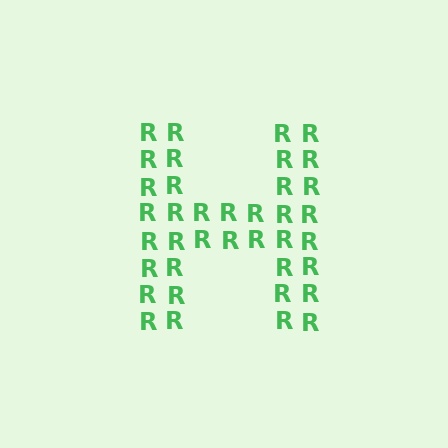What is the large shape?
The large shape is the letter H.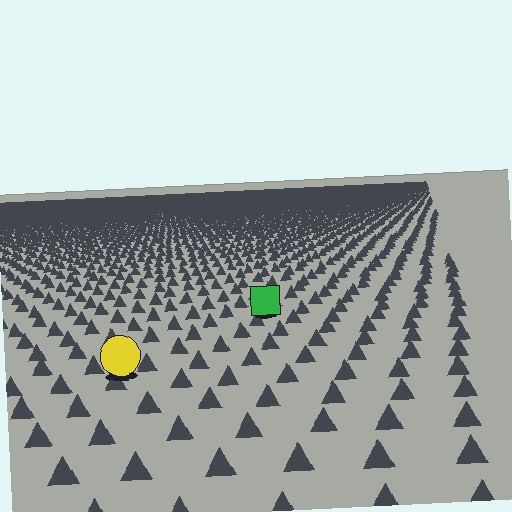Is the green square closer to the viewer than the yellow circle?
No. The yellow circle is closer — you can tell from the texture gradient: the ground texture is coarser near it.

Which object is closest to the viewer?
The yellow circle is closest. The texture marks near it are larger and more spread out.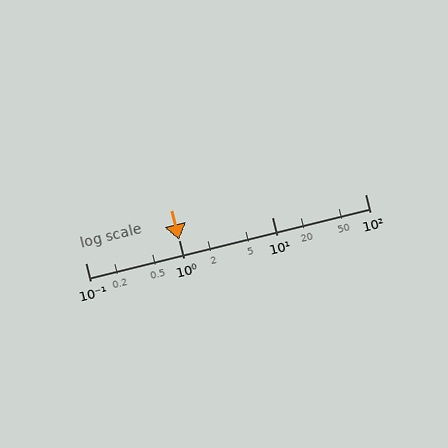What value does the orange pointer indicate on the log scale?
The pointer indicates approximately 1.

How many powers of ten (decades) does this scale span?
The scale spans 3 decades, from 0.1 to 100.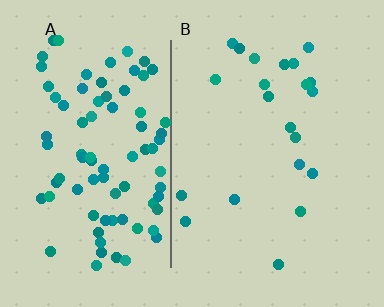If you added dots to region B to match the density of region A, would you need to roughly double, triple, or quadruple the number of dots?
Approximately quadruple.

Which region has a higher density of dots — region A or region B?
A (the left).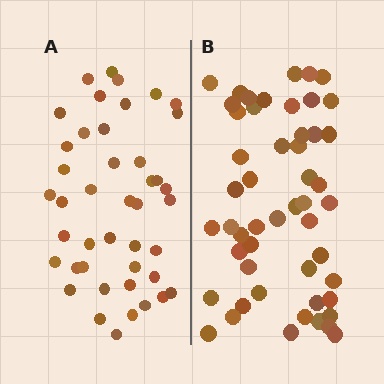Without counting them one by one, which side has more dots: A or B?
Region B (the right region) has more dots.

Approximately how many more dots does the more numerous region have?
Region B has roughly 8 or so more dots than region A.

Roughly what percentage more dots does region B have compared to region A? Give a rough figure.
About 20% more.